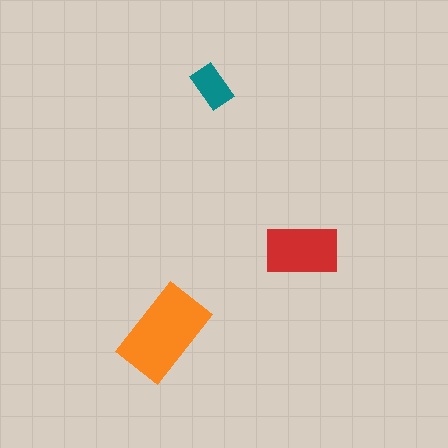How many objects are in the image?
There are 3 objects in the image.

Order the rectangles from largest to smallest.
the orange one, the red one, the teal one.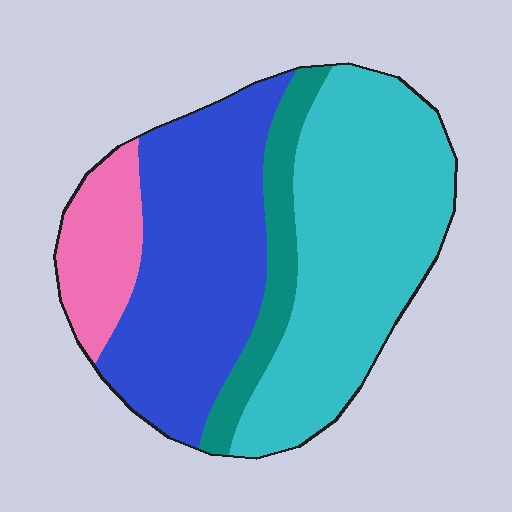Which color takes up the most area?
Cyan, at roughly 40%.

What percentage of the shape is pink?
Pink takes up less than a quarter of the shape.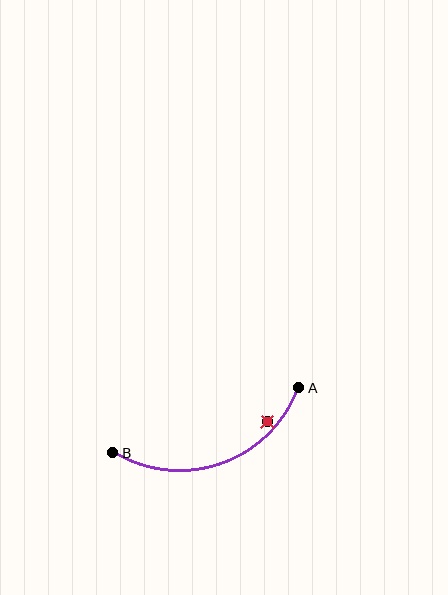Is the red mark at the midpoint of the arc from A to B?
No — the red mark does not lie on the arc at all. It sits slightly inside the curve.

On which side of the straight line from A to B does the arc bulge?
The arc bulges below the straight line connecting A and B.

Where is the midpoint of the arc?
The arc midpoint is the point on the curve farthest from the straight line joining A and B. It sits below that line.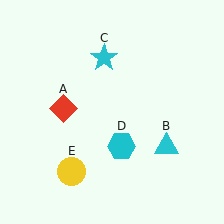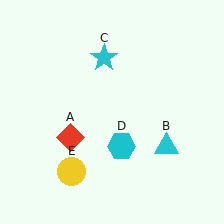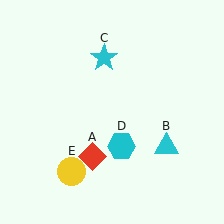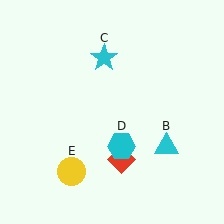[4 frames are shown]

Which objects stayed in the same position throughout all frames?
Cyan triangle (object B) and cyan star (object C) and cyan hexagon (object D) and yellow circle (object E) remained stationary.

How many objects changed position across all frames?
1 object changed position: red diamond (object A).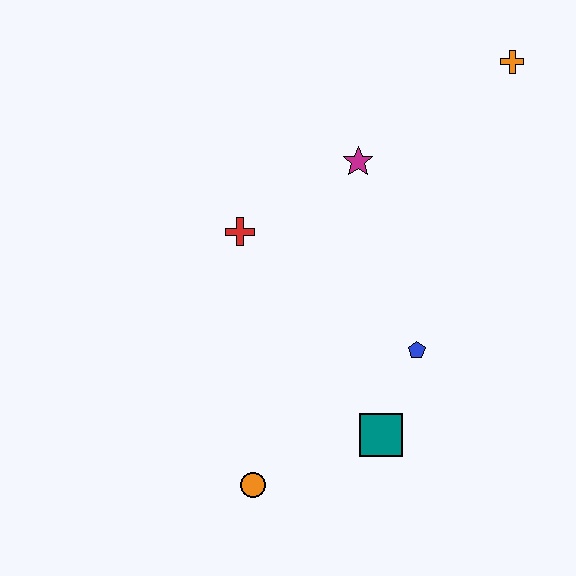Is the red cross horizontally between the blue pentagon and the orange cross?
No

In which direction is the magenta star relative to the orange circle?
The magenta star is above the orange circle.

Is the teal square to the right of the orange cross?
No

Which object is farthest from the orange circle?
The orange cross is farthest from the orange circle.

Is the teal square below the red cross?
Yes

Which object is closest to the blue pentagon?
The teal square is closest to the blue pentagon.